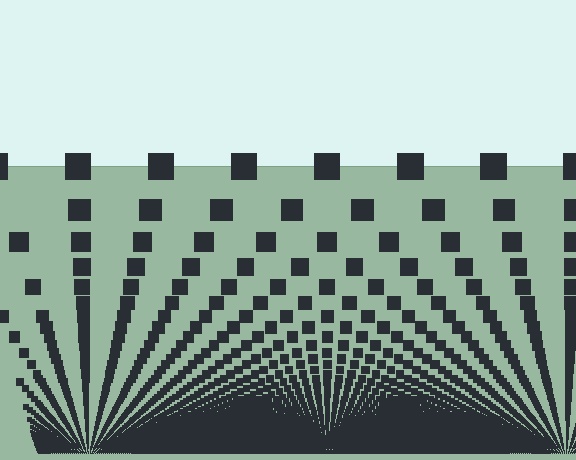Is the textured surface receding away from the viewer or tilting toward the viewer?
The surface appears to tilt toward the viewer. Texture elements get larger and sparser toward the top.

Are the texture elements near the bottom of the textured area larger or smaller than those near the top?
Smaller. The gradient is inverted — elements near the bottom are smaller and denser.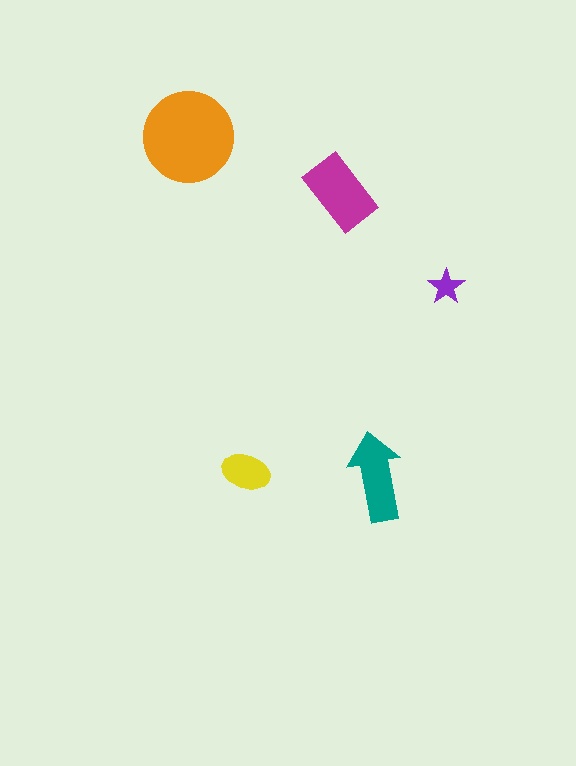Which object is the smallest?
The purple star.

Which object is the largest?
The orange circle.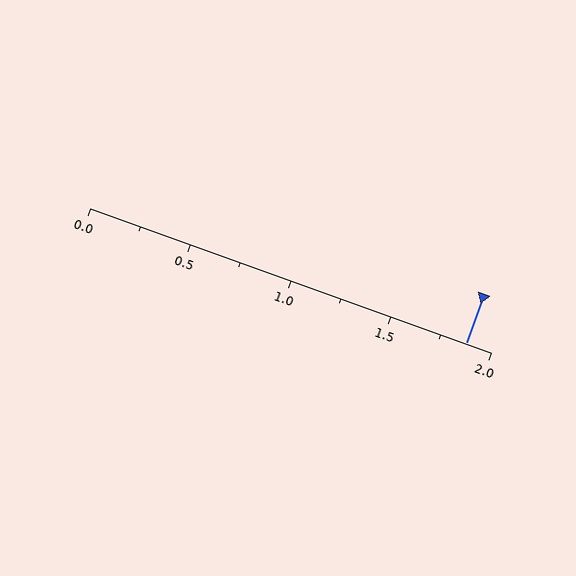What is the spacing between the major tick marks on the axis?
The major ticks are spaced 0.5 apart.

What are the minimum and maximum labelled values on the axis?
The axis runs from 0.0 to 2.0.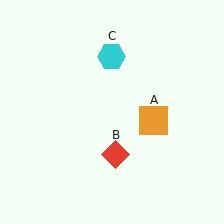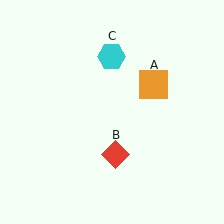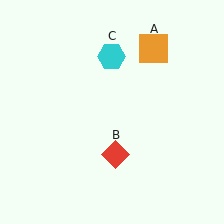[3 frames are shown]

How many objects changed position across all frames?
1 object changed position: orange square (object A).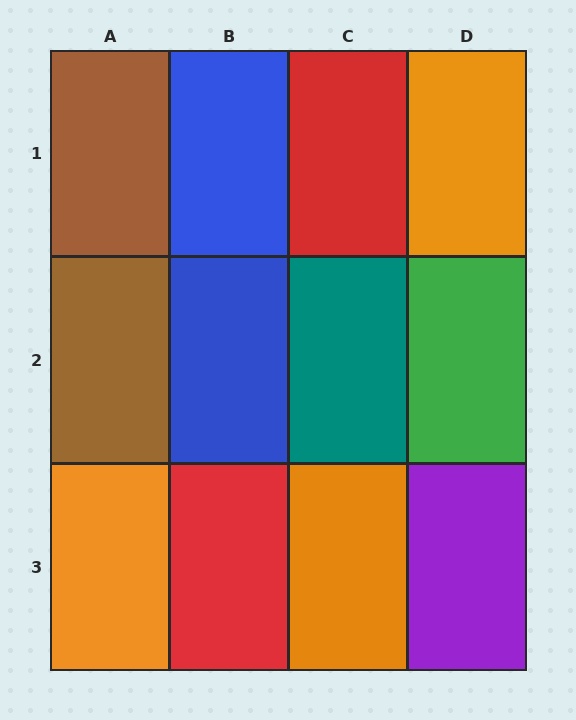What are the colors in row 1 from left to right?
Brown, blue, red, orange.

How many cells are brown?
2 cells are brown.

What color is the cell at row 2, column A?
Brown.